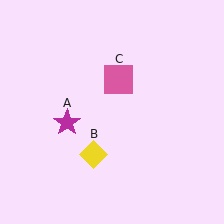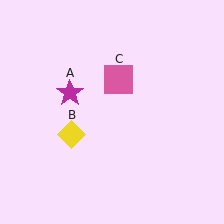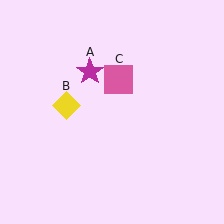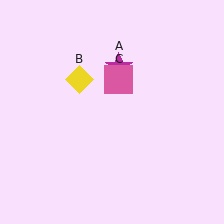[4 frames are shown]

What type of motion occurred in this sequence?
The magenta star (object A), yellow diamond (object B) rotated clockwise around the center of the scene.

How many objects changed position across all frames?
2 objects changed position: magenta star (object A), yellow diamond (object B).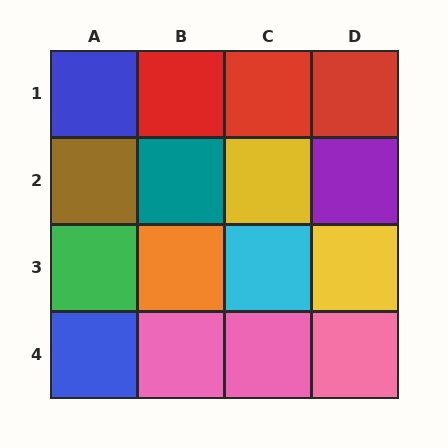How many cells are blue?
2 cells are blue.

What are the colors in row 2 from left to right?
Brown, teal, yellow, purple.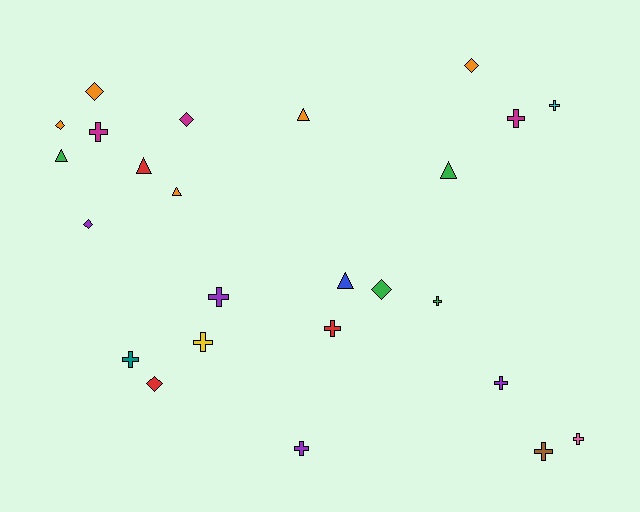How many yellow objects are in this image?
There is 1 yellow object.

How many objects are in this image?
There are 25 objects.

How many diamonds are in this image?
There are 7 diamonds.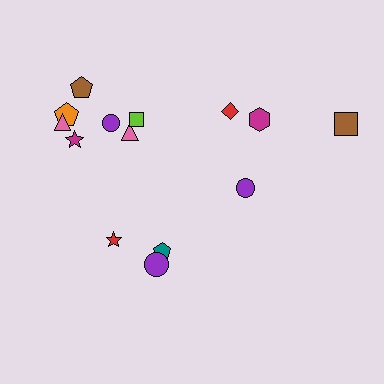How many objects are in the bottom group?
There are 3 objects.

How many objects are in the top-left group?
There are 7 objects.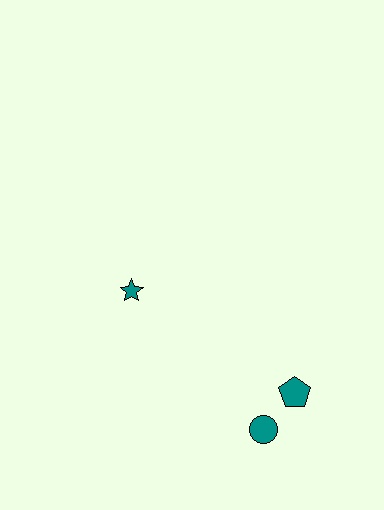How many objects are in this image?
There are 3 objects.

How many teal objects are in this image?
There are 3 teal objects.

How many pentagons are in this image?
There is 1 pentagon.